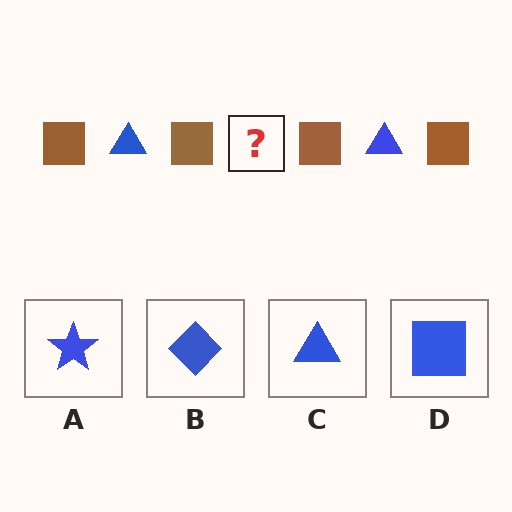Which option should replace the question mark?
Option C.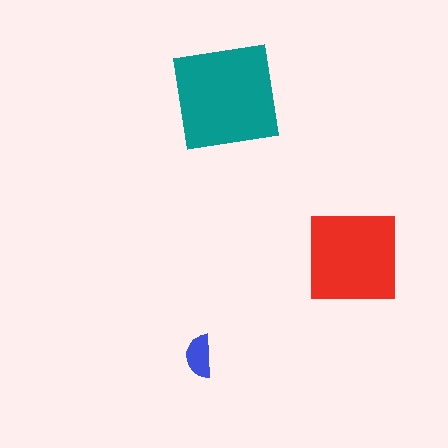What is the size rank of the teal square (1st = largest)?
1st.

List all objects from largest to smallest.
The teal square, the red square, the blue semicircle.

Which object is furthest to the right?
The red square is rightmost.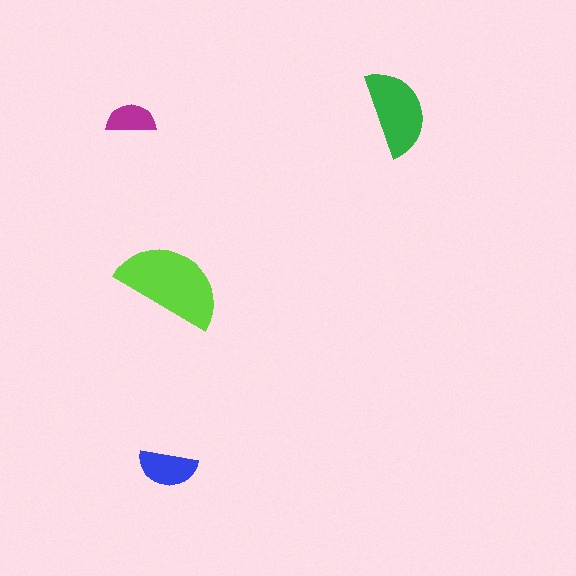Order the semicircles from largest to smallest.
the lime one, the green one, the blue one, the magenta one.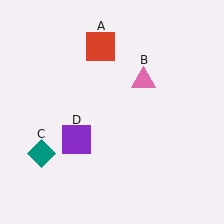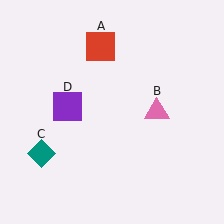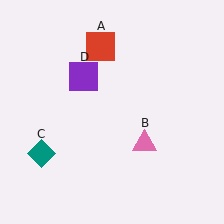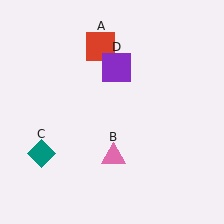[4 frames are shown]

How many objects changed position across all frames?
2 objects changed position: pink triangle (object B), purple square (object D).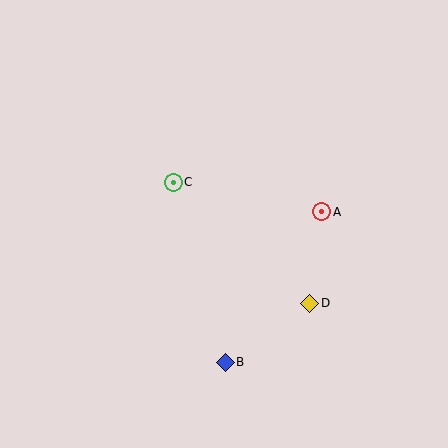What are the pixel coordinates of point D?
Point D is at (310, 303).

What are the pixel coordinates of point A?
Point A is at (322, 212).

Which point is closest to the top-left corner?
Point C is closest to the top-left corner.